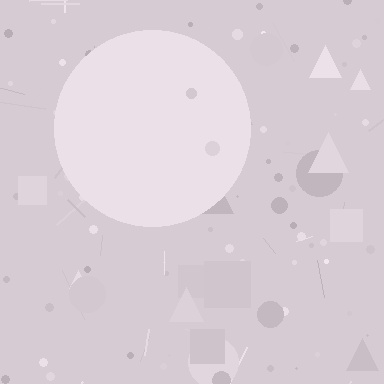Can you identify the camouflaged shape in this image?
The camouflaged shape is a circle.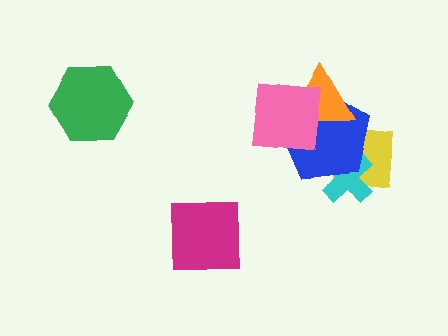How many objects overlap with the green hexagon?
0 objects overlap with the green hexagon.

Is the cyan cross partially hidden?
Yes, it is partially covered by another shape.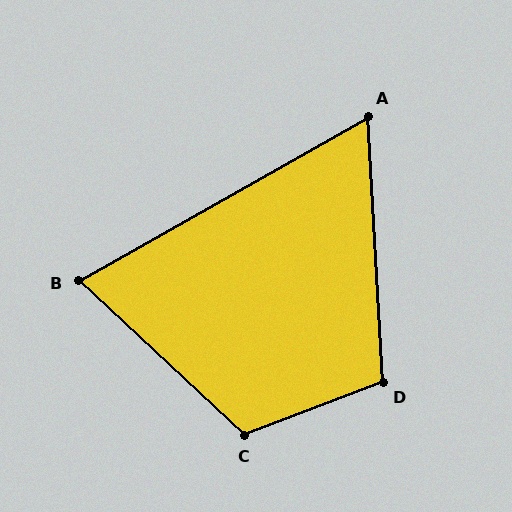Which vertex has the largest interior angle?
C, at approximately 116 degrees.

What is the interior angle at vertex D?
Approximately 108 degrees (obtuse).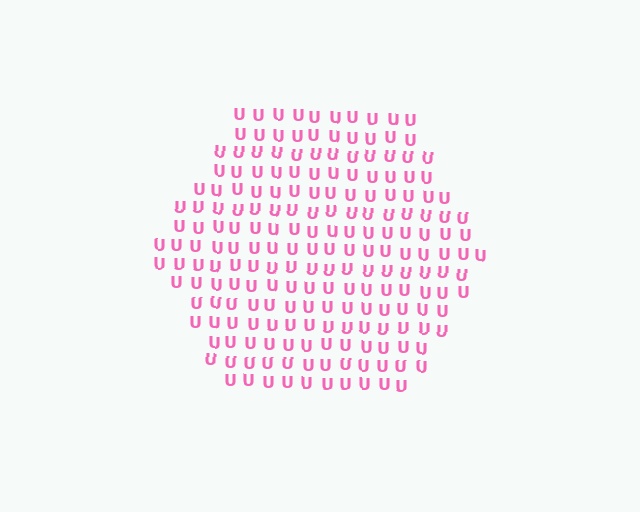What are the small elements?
The small elements are letter U's.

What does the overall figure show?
The overall figure shows a hexagon.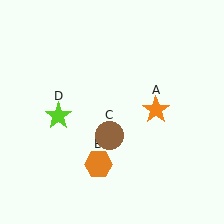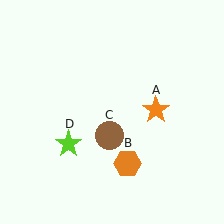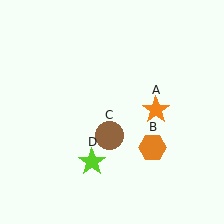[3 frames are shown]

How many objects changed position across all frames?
2 objects changed position: orange hexagon (object B), lime star (object D).